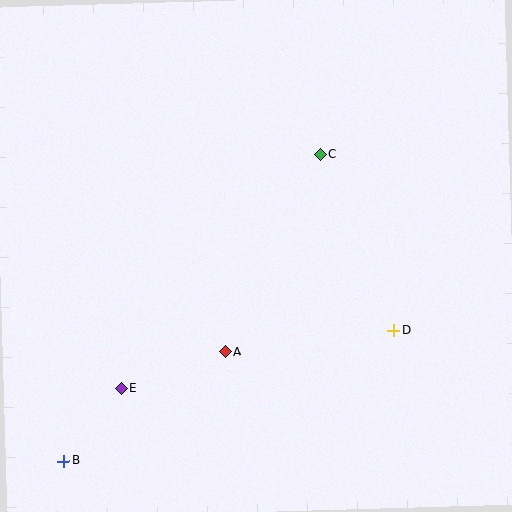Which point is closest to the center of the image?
Point A at (225, 352) is closest to the center.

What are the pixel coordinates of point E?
Point E is at (121, 388).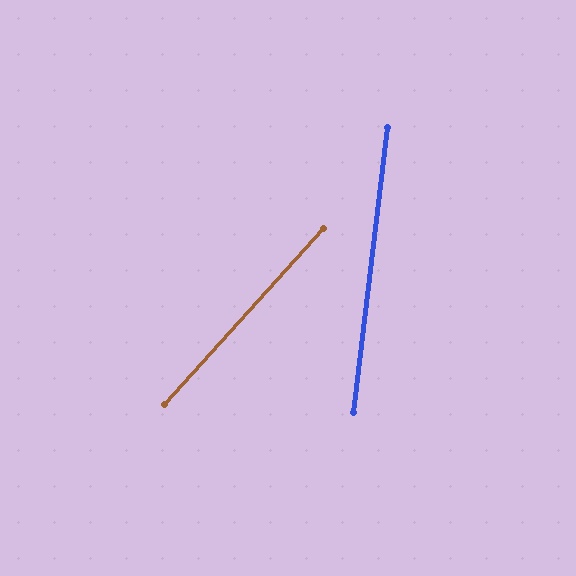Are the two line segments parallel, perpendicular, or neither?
Neither parallel nor perpendicular — they differ by about 35°.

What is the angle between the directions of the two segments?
Approximately 35 degrees.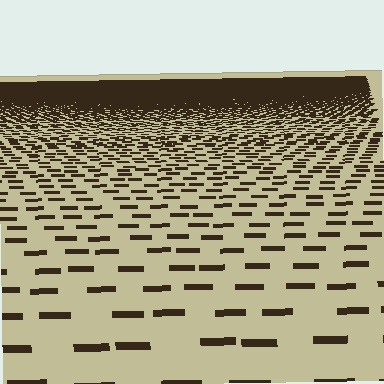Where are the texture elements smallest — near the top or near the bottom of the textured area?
Near the top.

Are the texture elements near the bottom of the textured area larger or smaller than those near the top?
Larger. Near the bottom, elements are closer to the viewer and appear at a bigger on-screen size.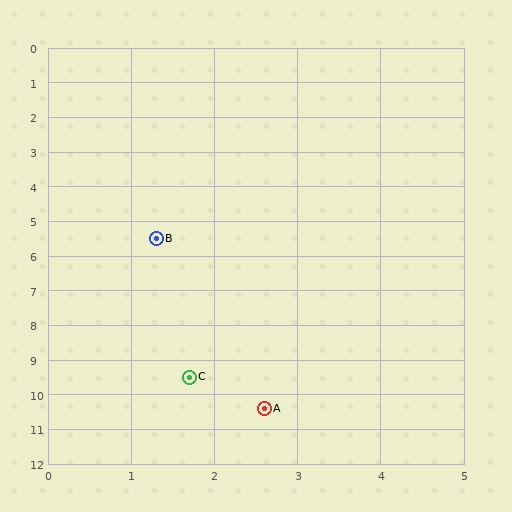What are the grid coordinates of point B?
Point B is at approximately (1.3, 5.5).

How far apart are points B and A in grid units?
Points B and A are about 5.1 grid units apart.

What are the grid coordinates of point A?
Point A is at approximately (2.6, 10.4).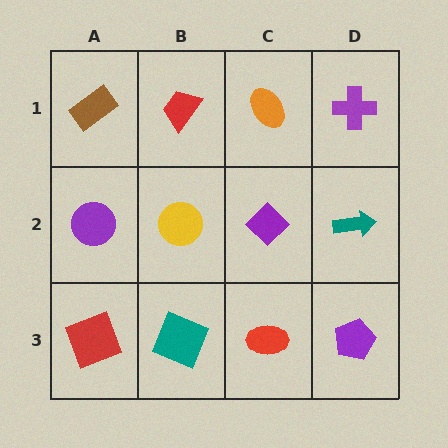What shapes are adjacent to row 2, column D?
A purple cross (row 1, column D), a purple pentagon (row 3, column D), a purple diamond (row 2, column C).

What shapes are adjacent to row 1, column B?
A yellow circle (row 2, column B), a brown rectangle (row 1, column A), an orange ellipse (row 1, column C).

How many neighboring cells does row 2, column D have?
3.